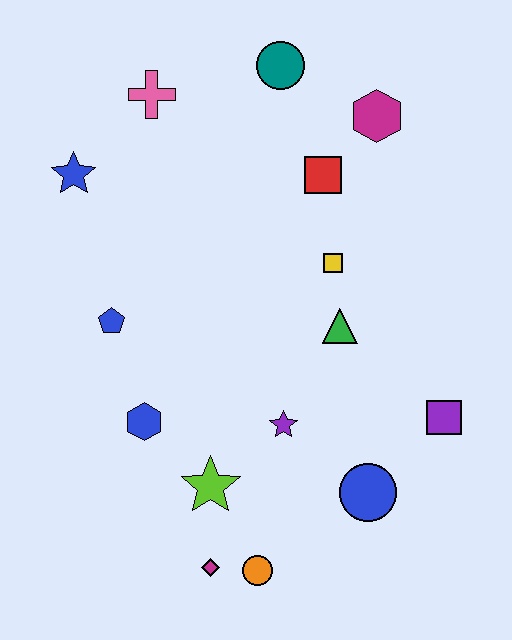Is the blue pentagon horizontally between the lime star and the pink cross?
No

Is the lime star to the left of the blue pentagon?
No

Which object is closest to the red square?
The magenta hexagon is closest to the red square.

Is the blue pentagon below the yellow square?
Yes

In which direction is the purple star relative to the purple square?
The purple star is to the left of the purple square.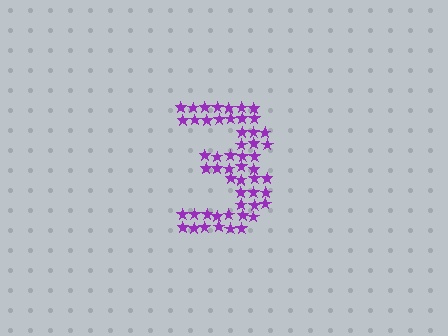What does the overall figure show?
The overall figure shows the digit 3.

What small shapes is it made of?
It is made of small stars.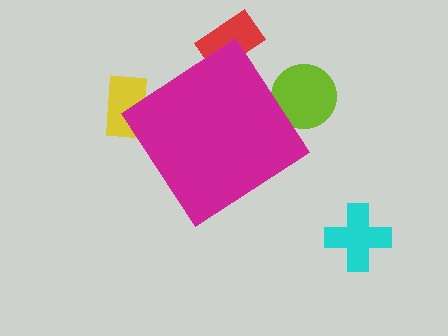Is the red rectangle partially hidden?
Yes, the red rectangle is partially hidden behind the magenta diamond.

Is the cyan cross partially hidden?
No, the cyan cross is fully visible.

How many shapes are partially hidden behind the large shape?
3 shapes are partially hidden.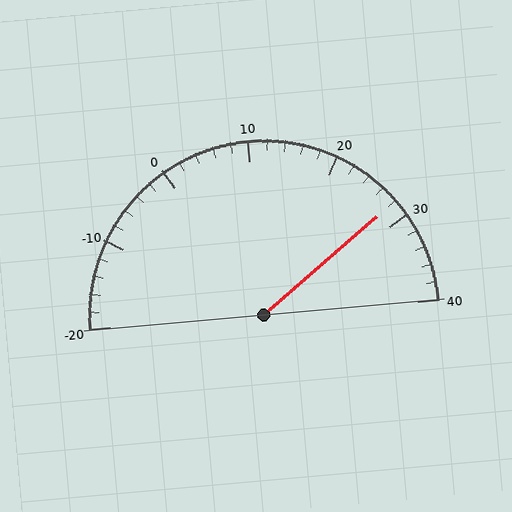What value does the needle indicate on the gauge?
The needle indicates approximately 28.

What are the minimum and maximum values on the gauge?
The gauge ranges from -20 to 40.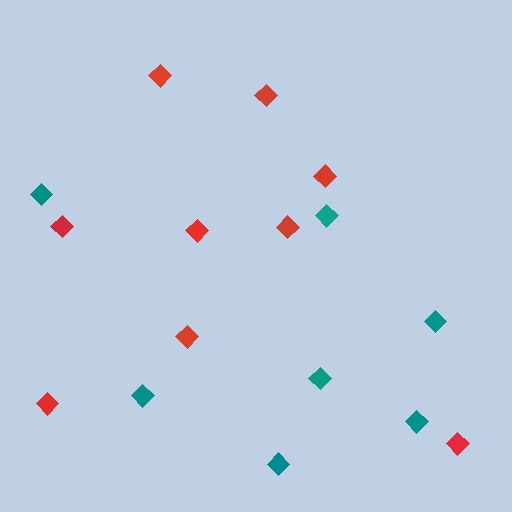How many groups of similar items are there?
There are 2 groups: one group of red diamonds (9) and one group of teal diamonds (7).